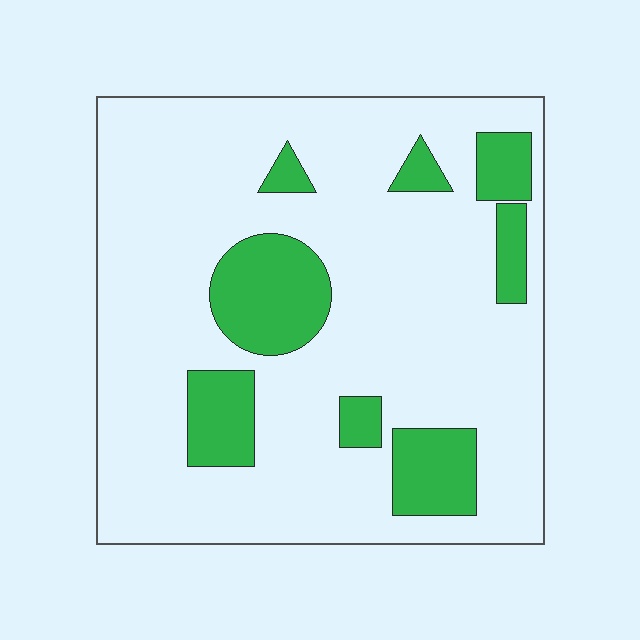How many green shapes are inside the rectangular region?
8.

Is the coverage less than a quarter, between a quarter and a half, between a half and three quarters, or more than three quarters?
Less than a quarter.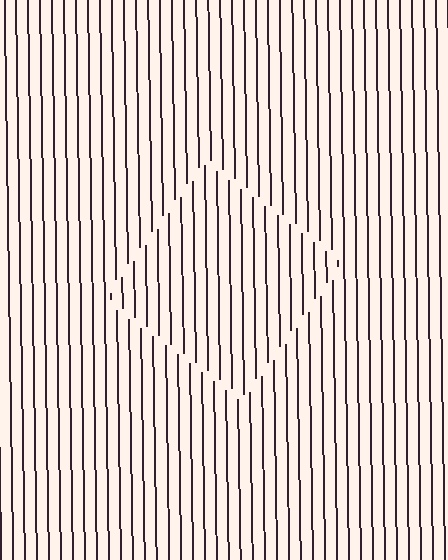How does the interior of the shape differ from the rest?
The interior of the shape contains the same grating, shifted by half a period — the contour is defined by the phase discontinuity where line-ends from the inner and outer gratings abut.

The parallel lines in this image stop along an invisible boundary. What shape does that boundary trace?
An illusory square. The interior of the shape contains the same grating, shifted by half a period — the contour is defined by the phase discontinuity where line-ends from the inner and outer gratings abut.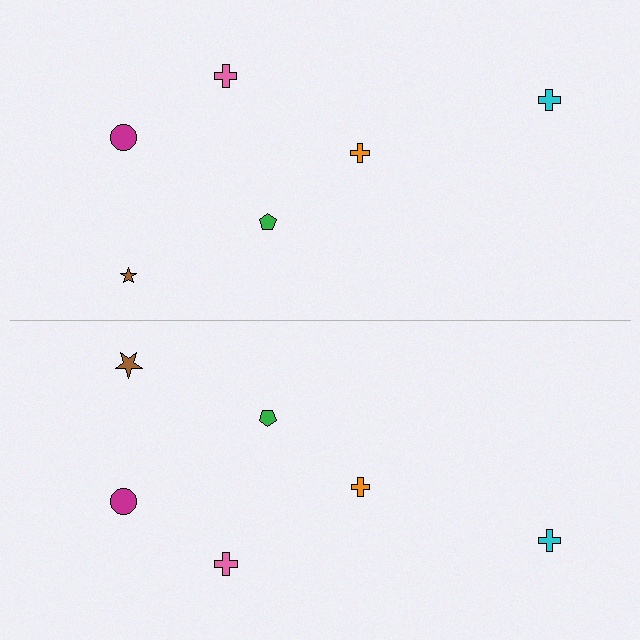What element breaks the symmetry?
The brown star on the bottom side has a different size than its mirror counterpart.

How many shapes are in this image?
There are 12 shapes in this image.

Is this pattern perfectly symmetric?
No, the pattern is not perfectly symmetric. The brown star on the bottom side has a different size than its mirror counterpart.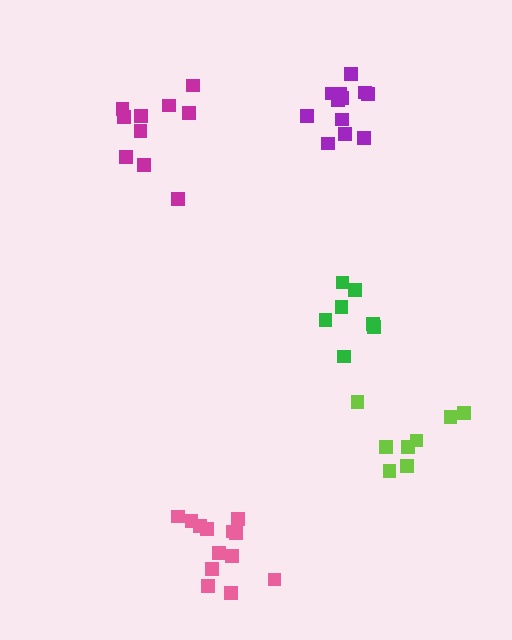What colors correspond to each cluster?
The clusters are colored: green, pink, purple, magenta, lime.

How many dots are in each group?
Group 1: 7 dots, Group 2: 13 dots, Group 3: 12 dots, Group 4: 10 dots, Group 5: 8 dots (50 total).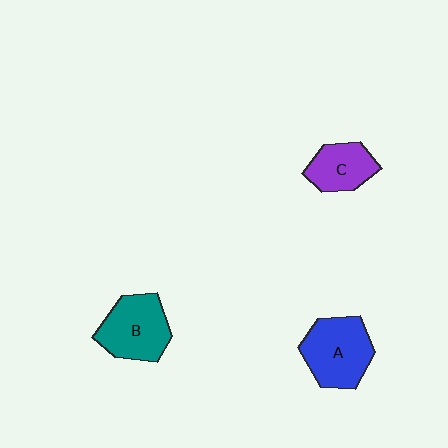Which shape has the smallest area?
Shape C (purple).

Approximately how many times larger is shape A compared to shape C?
Approximately 1.5 times.